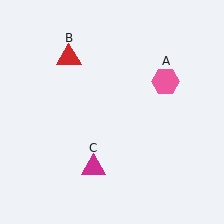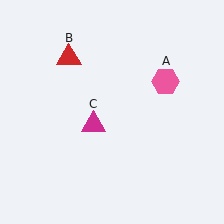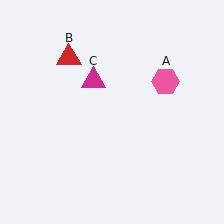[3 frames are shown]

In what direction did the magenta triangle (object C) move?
The magenta triangle (object C) moved up.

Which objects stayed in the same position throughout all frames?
Pink hexagon (object A) and red triangle (object B) remained stationary.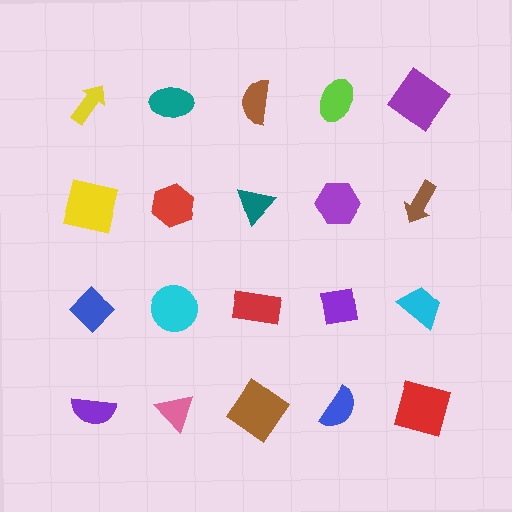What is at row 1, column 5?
A purple diamond.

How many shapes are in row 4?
5 shapes.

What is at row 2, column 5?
A brown arrow.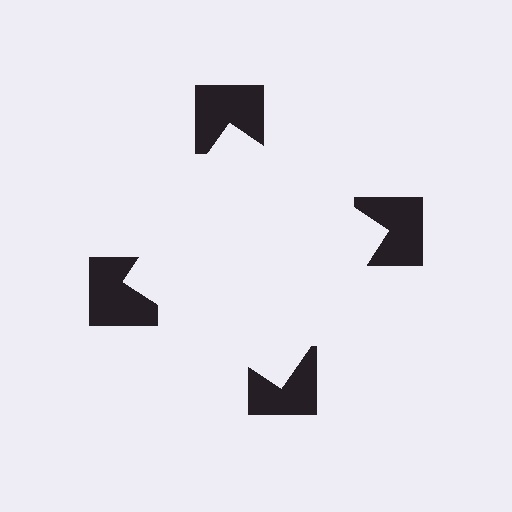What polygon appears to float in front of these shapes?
An illusory square — its edges are inferred from the aligned wedge cuts in the notched squares, not physically drawn.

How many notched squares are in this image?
There are 4 — one at each vertex of the illusory square.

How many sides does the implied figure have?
4 sides.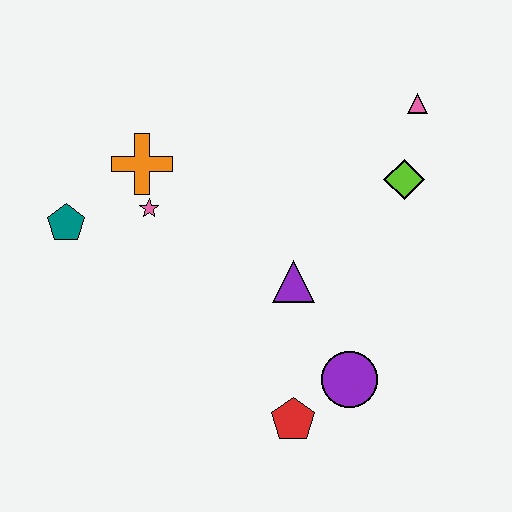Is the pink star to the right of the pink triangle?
No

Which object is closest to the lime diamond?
The pink triangle is closest to the lime diamond.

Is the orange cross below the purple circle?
No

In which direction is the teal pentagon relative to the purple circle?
The teal pentagon is to the left of the purple circle.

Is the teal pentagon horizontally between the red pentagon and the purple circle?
No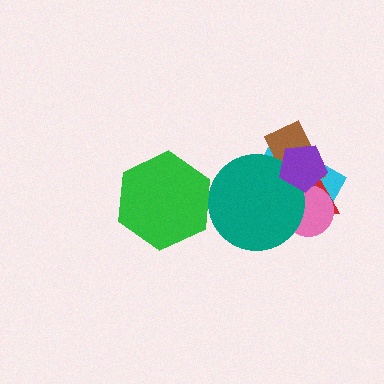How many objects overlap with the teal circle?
5 objects overlap with the teal circle.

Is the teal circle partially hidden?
Yes, it is partially covered by another shape.